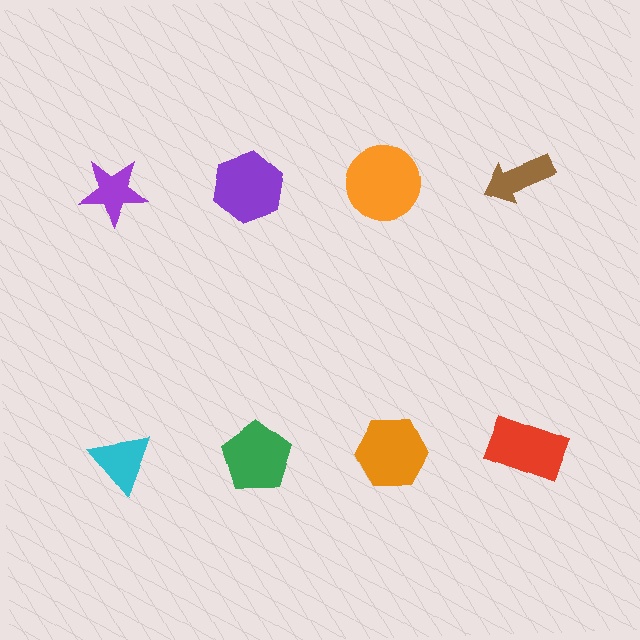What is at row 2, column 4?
A red rectangle.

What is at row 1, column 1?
A purple star.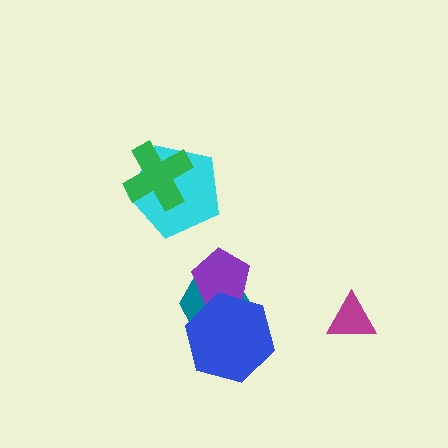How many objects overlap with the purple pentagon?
2 objects overlap with the purple pentagon.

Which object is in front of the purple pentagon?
The blue hexagon is in front of the purple pentagon.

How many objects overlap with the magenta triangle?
0 objects overlap with the magenta triangle.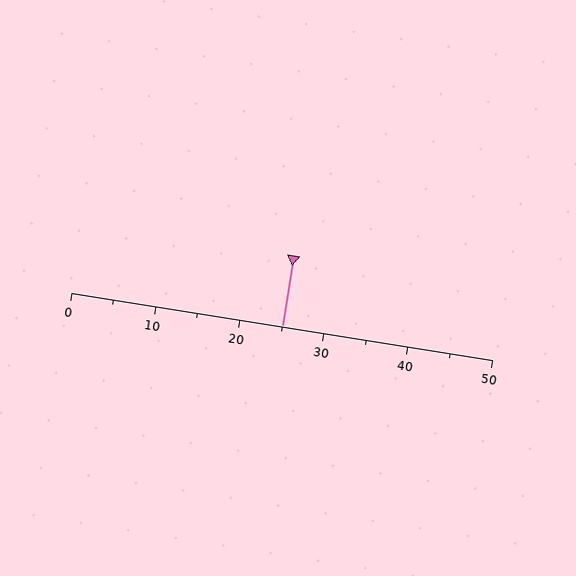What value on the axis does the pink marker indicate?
The marker indicates approximately 25.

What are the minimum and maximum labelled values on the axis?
The axis runs from 0 to 50.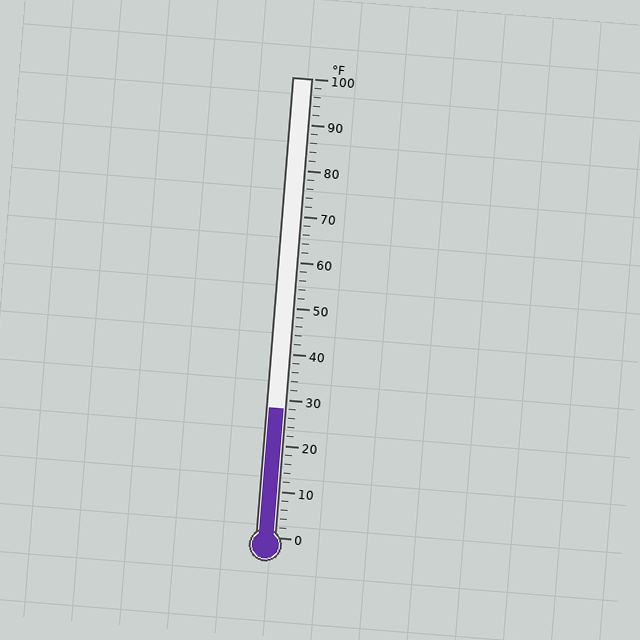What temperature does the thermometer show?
The thermometer shows approximately 28°F.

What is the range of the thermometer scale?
The thermometer scale ranges from 0°F to 100°F.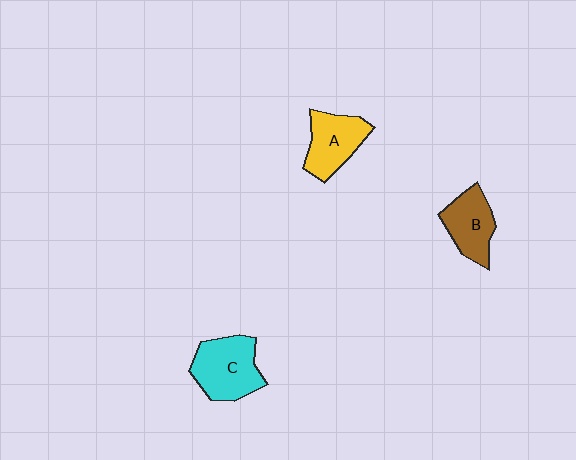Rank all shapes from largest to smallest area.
From largest to smallest: C (cyan), A (yellow), B (brown).